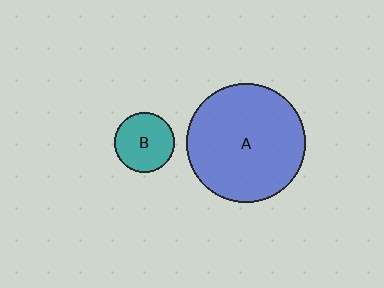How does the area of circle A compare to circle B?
Approximately 3.9 times.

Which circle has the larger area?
Circle A (blue).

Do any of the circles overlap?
No, none of the circles overlap.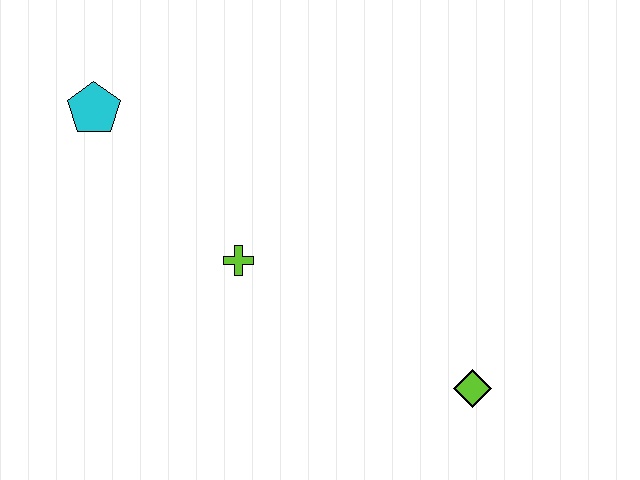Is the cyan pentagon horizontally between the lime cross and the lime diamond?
No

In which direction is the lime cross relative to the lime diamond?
The lime cross is to the left of the lime diamond.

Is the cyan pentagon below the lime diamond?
No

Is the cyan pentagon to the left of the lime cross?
Yes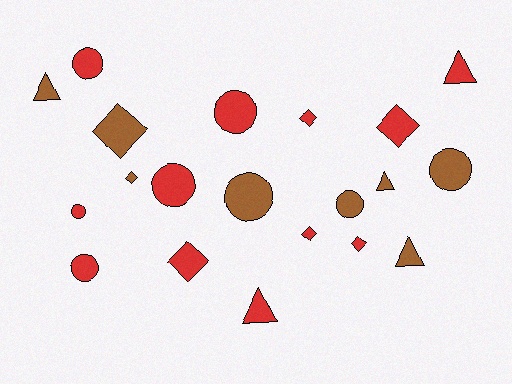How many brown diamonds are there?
There are 2 brown diamonds.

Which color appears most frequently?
Red, with 12 objects.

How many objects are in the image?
There are 20 objects.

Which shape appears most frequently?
Circle, with 8 objects.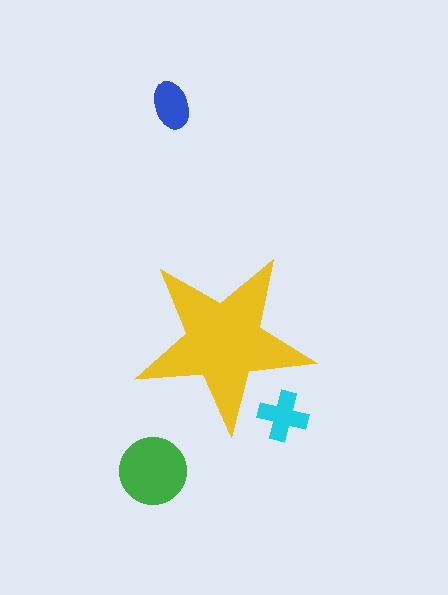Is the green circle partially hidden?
No, the green circle is fully visible.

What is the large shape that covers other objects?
A yellow star.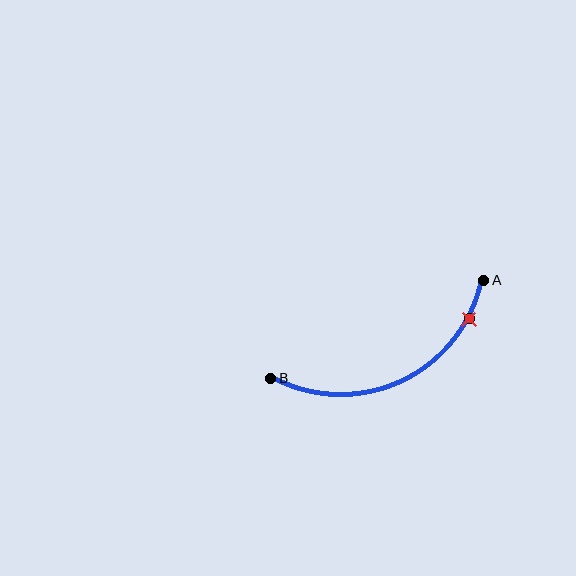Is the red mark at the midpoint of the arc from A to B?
No. The red mark lies on the arc but is closer to endpoint A. The arc midpoint would be at the point on the curve equidistant along the arc from both A and B.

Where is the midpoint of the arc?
The arc midpoint is the point on the curve farthest from the straight line joining A and B. It sits below that line.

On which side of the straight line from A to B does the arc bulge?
The arc bulges below the straight line connecting A and B.